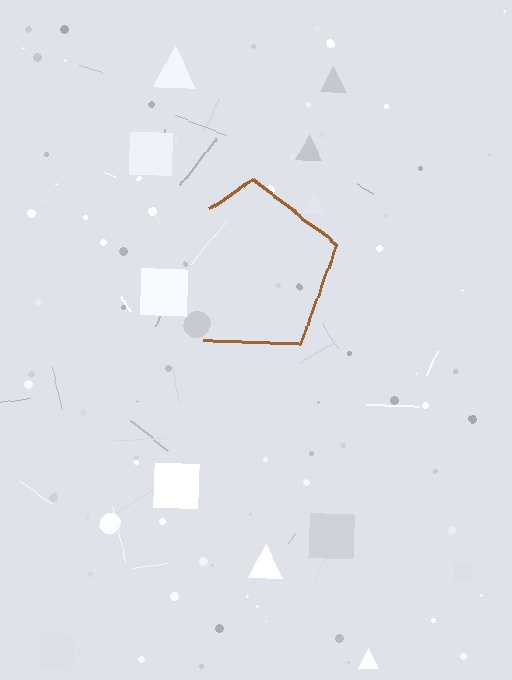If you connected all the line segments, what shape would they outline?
They would outline a pentagon.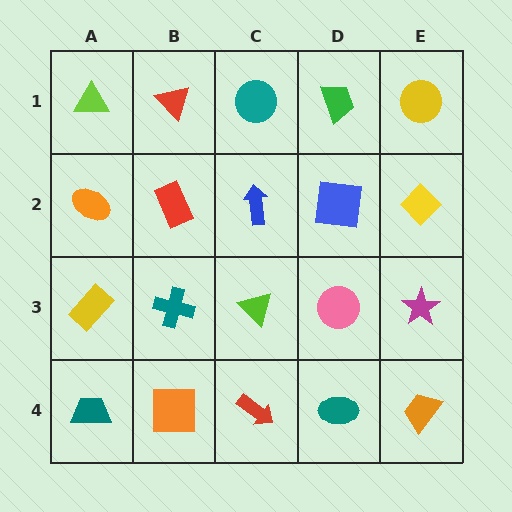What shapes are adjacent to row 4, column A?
A yellow rectangle (row 3, column A), an orange square (row 4, column B).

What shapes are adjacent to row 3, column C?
A blue arrow (row 2, column C), a red arrow (row 4, column C), a teal cross (row 3, column B), a pink circle (row 3, column D).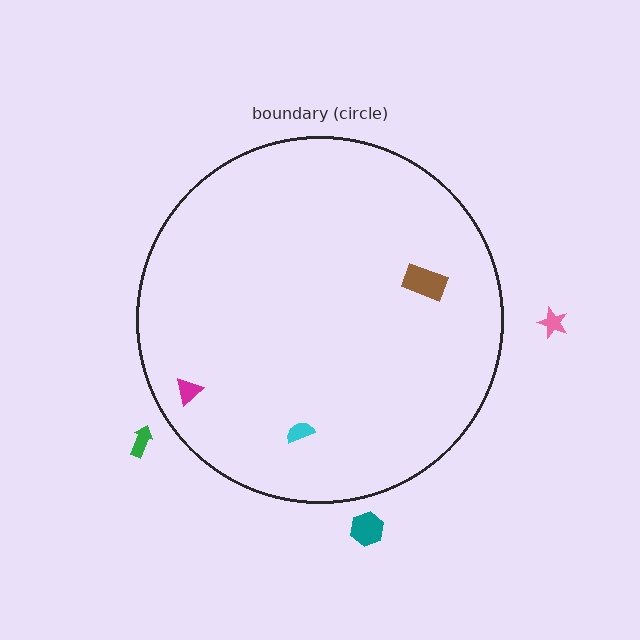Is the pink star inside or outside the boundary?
Outside.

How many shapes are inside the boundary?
3 inside, 3 outside.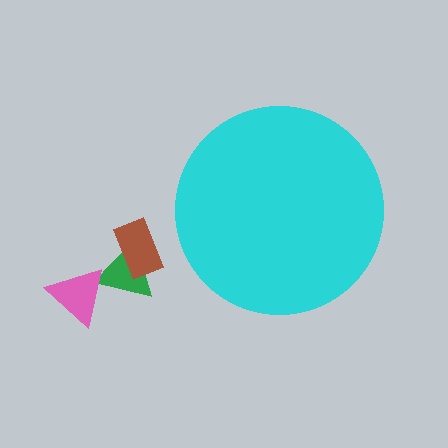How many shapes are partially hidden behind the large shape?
0 shapes are partially hidden.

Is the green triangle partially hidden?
No, the green triangle is fully visible.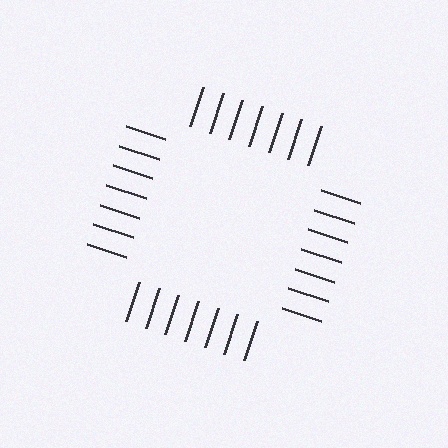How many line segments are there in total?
28 — 7 along each of the 4 edges.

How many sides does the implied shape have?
4 sides — the line-ends trace a square.